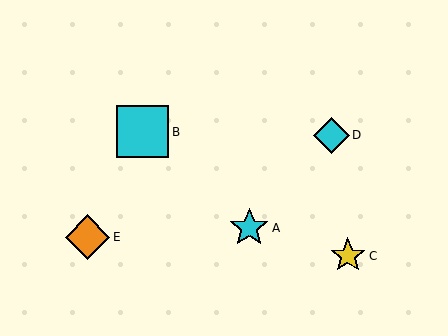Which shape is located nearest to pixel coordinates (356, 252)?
The yellow star (labeled C) at (348, 256) is nearest to that location.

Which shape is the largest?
The cyan square (labeled B) is the largest.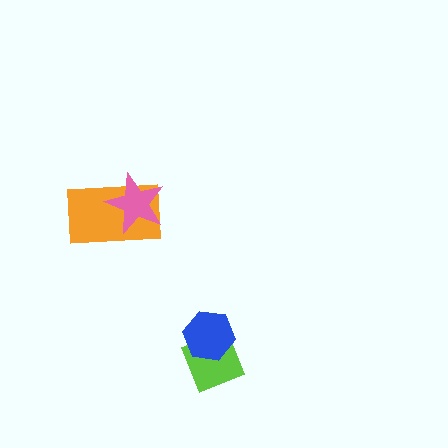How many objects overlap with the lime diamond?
1 object overlaps with the lime diamond.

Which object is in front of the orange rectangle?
The pink star is in front of the orange rectangle.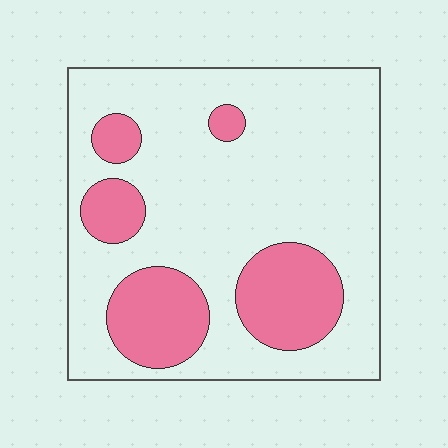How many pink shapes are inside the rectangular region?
5.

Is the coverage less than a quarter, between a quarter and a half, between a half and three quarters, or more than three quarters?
Less than a quarter.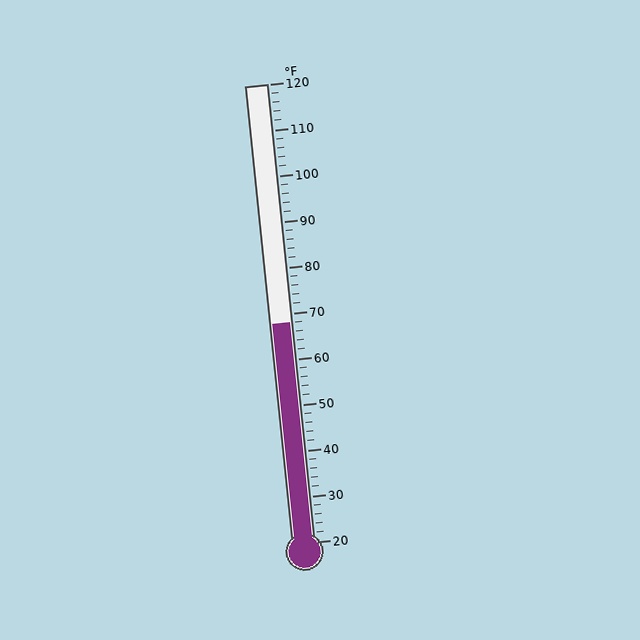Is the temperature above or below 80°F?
The temperature is below 80°F.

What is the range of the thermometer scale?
The thermometer scale ranges from 20°F to 120°F.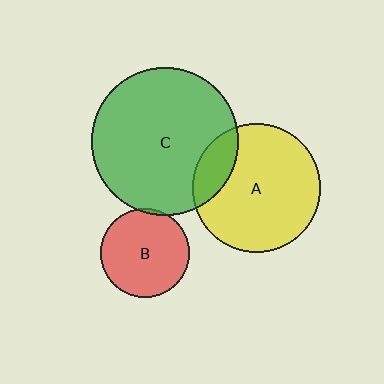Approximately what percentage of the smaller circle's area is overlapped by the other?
Approximately 5%.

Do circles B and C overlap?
Yes.